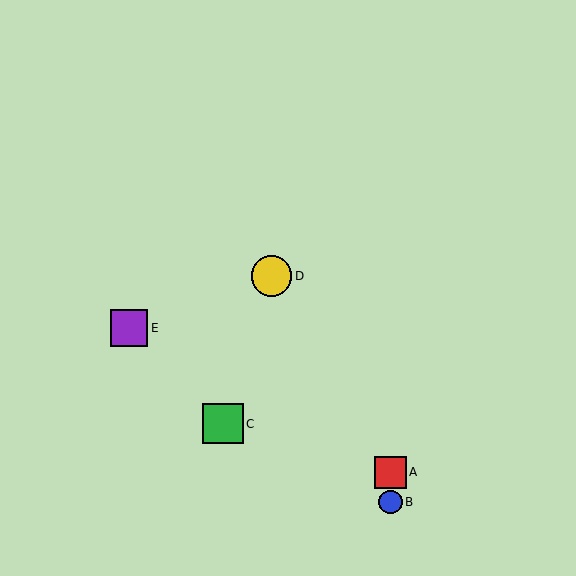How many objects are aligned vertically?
2 objects (A, B) are aligned vertically.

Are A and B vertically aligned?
Yes, both are at x≈391.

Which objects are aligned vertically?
Objects A, B are aligned vertically.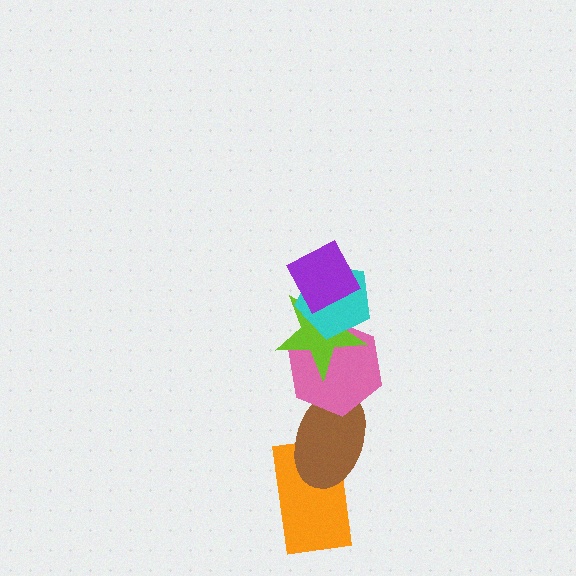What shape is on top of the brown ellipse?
The pink hexagon is on top of the brown ellipse.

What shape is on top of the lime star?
The cyan pentagon is on top of the lime star.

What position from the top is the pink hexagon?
The pink hexagon is 4th from the top.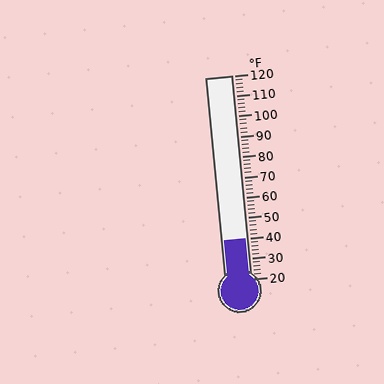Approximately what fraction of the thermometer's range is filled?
The thermometer is filled to approximately 20% of its range.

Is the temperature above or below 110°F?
The temperature is below 110°F.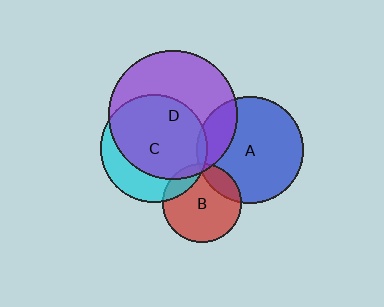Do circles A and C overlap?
Yes.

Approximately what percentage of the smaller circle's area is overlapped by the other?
Approximately 5%.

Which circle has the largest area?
Circle D (purple).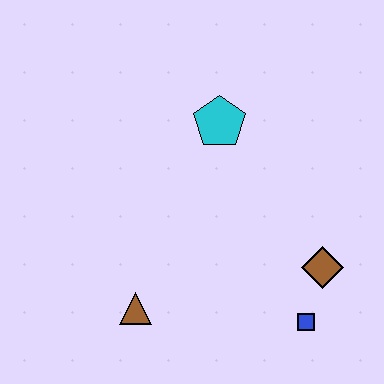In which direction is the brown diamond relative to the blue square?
The brown diamond is above the blue square.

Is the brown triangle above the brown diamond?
No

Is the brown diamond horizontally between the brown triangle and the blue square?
No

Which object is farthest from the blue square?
The cyan pentagon is farthest from the blue square.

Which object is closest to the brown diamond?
The blue square is closest to the brown diamond.